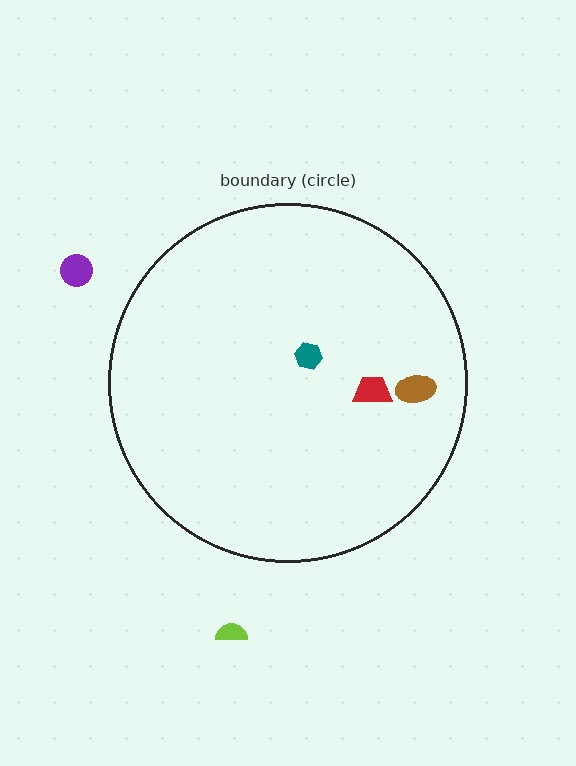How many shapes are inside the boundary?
3 inside, 2 outside.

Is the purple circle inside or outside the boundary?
Outside.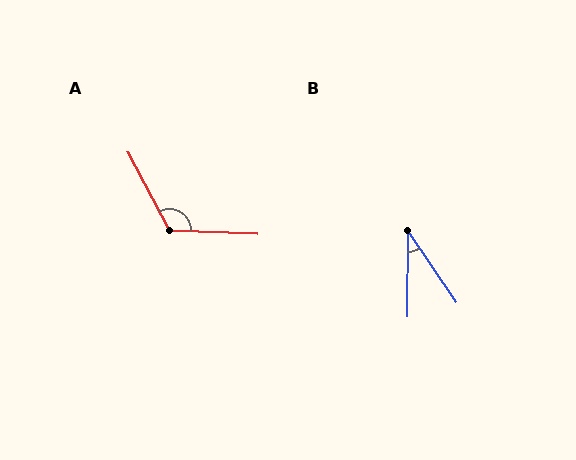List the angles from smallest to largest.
B (34°), A (120°).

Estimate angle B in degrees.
Approximately 34 degrees.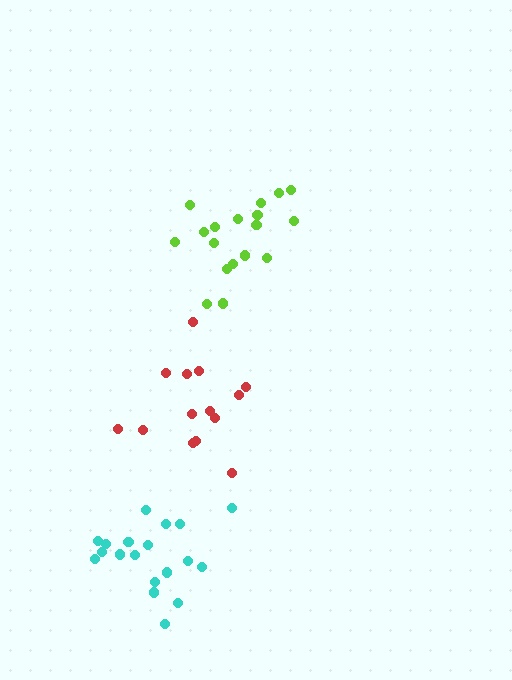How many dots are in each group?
Group 1: 18 dots, Group 2: 14 dots, Group 3: 19 dots (51 total).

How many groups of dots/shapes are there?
There are 3 groups.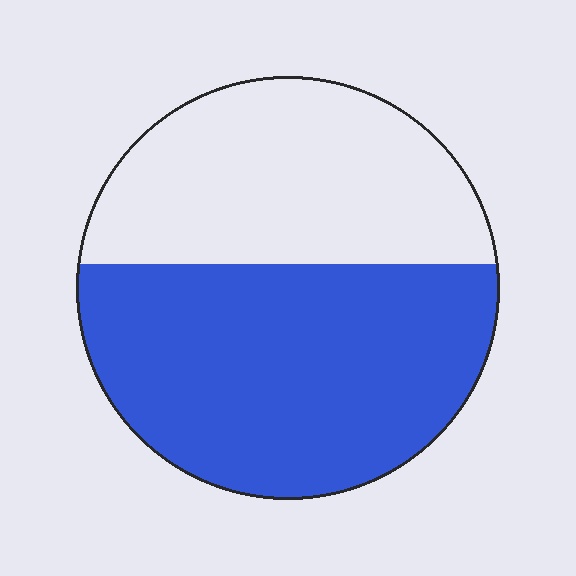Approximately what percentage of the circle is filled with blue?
Approximately 55%.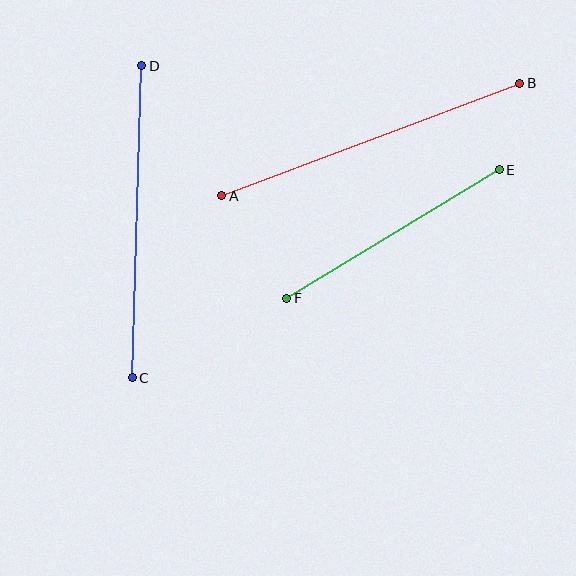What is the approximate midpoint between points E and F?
The midpoint is at approximately (393, 234) pixels.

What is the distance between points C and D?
The distance is approximately 313 pixels.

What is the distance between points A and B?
The distance is approximately 318 pixels.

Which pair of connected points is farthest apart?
Points A and B are farthest apart.